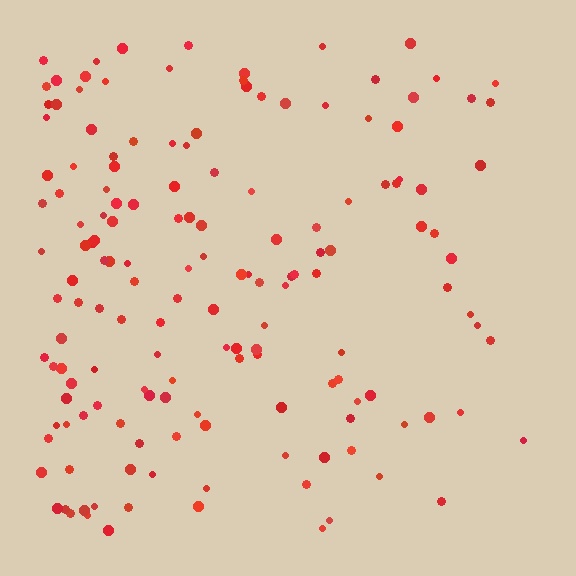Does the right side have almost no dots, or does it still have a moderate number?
Still a moderate number, just noticeably fewer than the left.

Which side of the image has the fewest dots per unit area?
The right.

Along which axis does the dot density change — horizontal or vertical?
Horizontal.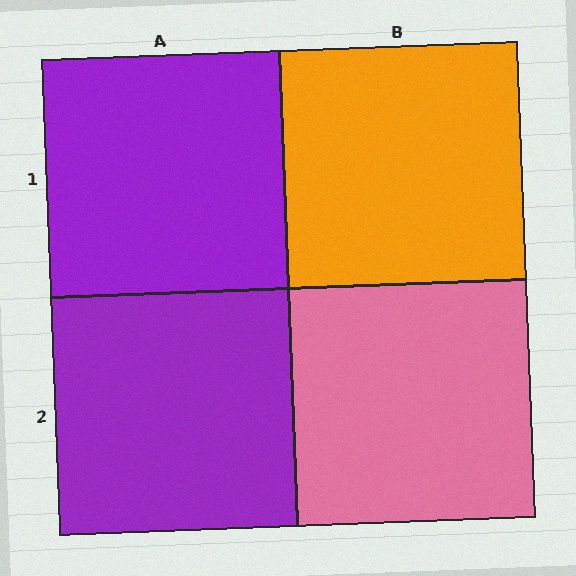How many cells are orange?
1 cell is orange.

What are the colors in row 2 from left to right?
Purple, pink.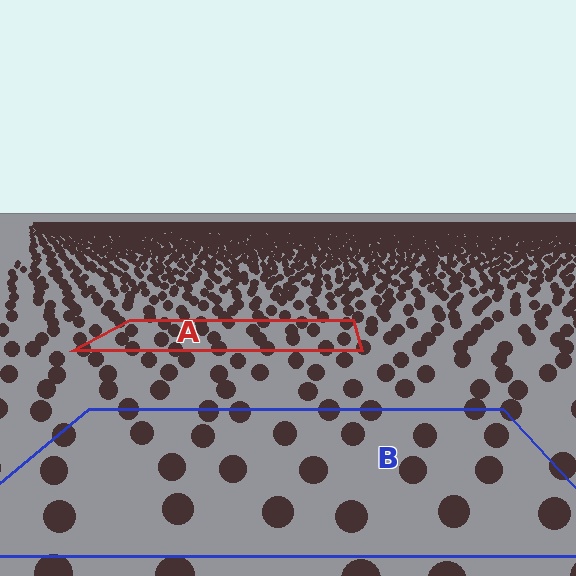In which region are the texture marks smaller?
The texture marks are smaller in region A, because it is farther away.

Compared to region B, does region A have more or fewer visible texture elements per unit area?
Region A has more texture elements per unit area — they are packed more densely because it is farther away.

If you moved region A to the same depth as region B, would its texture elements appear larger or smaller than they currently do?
They would appear larger. At a closer depth, the same texture elements are projected at a bigger on-screen size.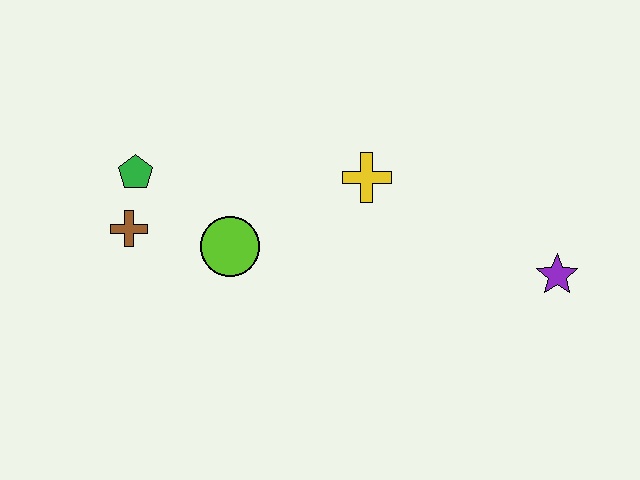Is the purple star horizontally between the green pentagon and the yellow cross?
No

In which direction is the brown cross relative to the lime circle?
The brown cross is to the left of the lime circle.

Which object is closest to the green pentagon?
The brown cross is closest to the green pentagon.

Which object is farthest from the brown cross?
The purple star is farthest from the brown cross.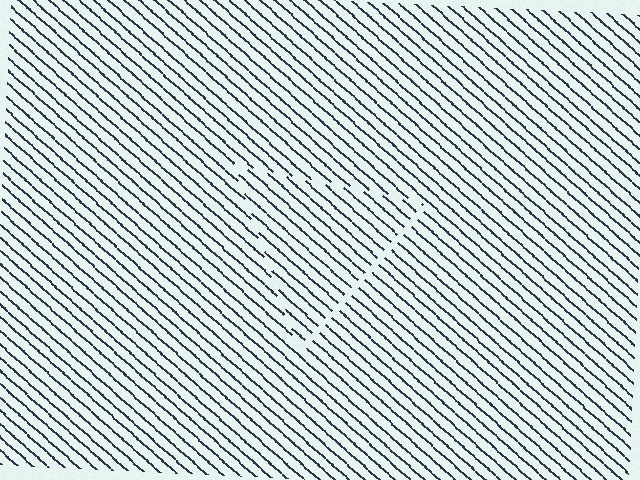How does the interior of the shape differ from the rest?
The interior of the shape contains the same grating, shifted by half a period — the contour is defined by the phase discontinuity where line-ends from the inner and outer gratings abut.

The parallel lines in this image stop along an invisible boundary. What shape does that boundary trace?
An illusory triangle. The interior of the shape contains the same grating, shifted by half a period — the contour is defined by the phase discontinuity where line-ends from the inner and outer gratings abut.